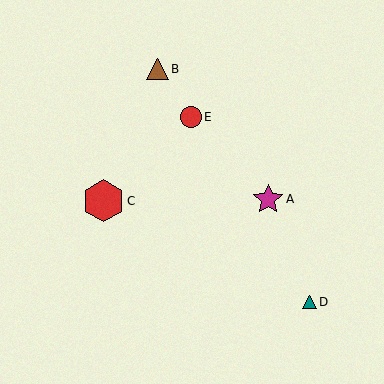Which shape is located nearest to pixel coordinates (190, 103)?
The red circle (labeled E) at (191, 117) is nearest to that location.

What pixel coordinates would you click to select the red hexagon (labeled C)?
Click at (103, 201) to select the red hexagon C.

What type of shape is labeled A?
Shape A is a magenta star.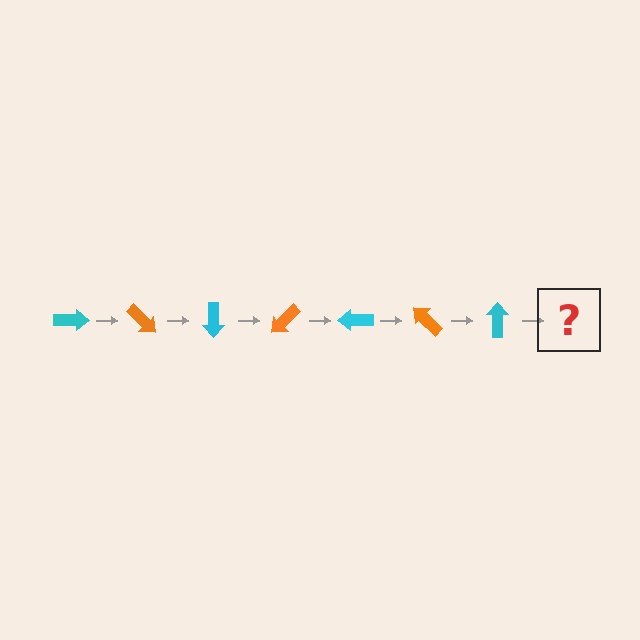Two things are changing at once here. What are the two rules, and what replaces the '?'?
The two rules are that it rotates 45 degrees each step and the color cycles through cyan and orange. The '?' should be an orange arrow, rotated 315 degrees from the start.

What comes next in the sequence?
The next element should be an orange arrow, rotated 315 degrees from the start.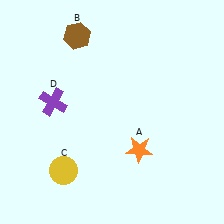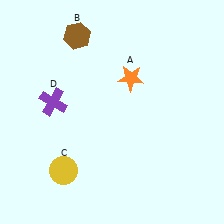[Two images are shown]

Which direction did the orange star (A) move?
The orange star (A) moved up.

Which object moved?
The orange star (A) moved up.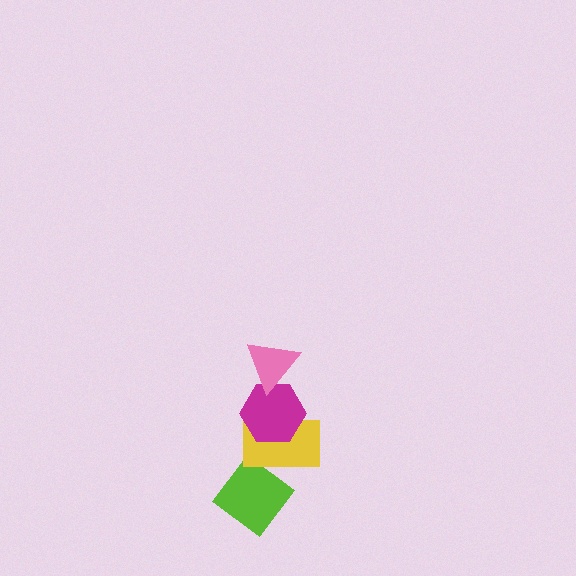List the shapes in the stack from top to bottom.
From top to bottom: the pink triangle, the magenta hexagon, the yellow rectangle, the lime diamond.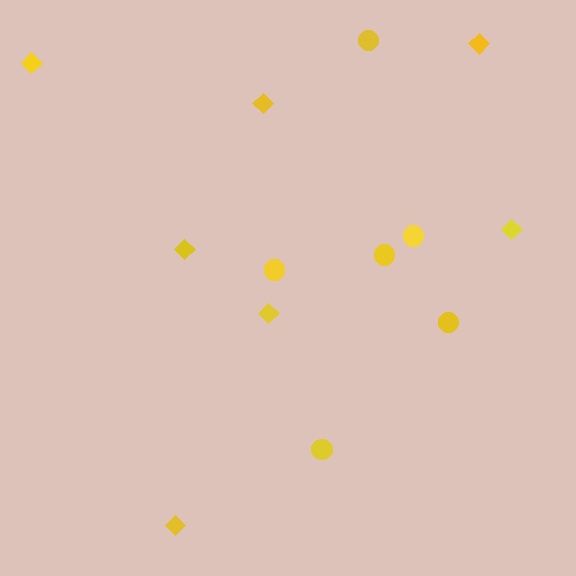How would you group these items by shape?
There are 2 groups: one group of circles (6) and one group of diamonds (7).